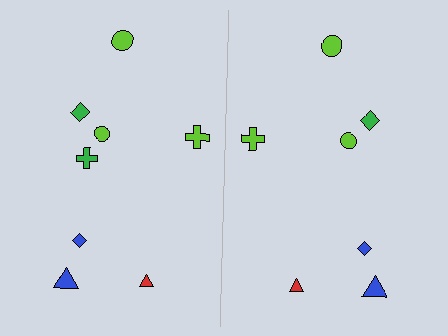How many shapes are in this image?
There are 15 shapes in this image.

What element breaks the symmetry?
A green cross is missing from the right side.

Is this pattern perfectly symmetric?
No, the pattern is not perfectly symmetric. A green cross is missing from the right side.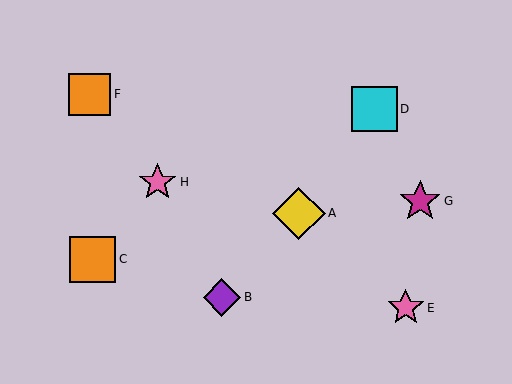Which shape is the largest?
The yellow diamond (labeled A) is the largest.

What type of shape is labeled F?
Shape F is an orange square.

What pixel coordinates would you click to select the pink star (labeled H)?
Click at (158, 182) to select the pink star H.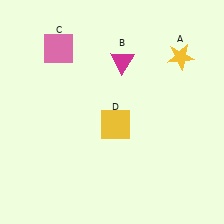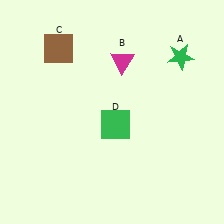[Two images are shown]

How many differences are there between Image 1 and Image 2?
There are 3 differences between the two images.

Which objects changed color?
A changed from yellow to green. C changed from pink to brown. D changed from yellow to green.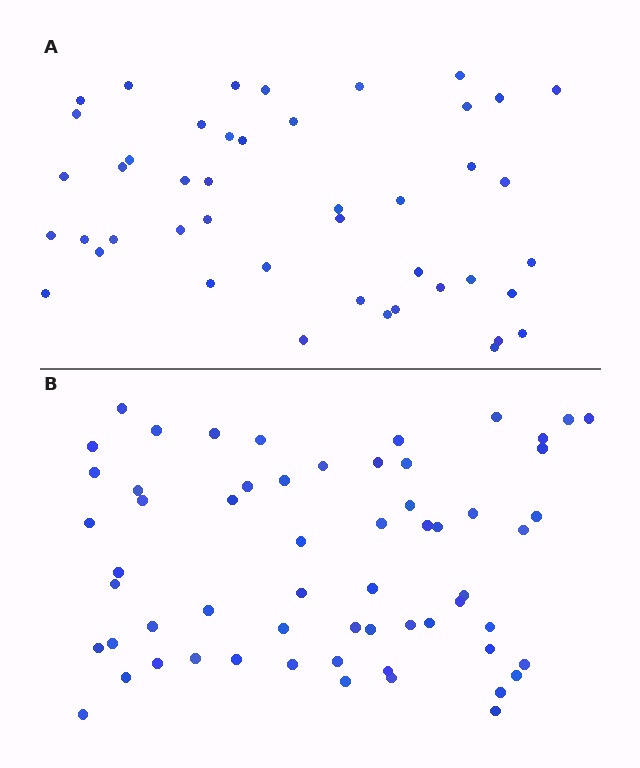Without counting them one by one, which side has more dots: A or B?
Region B (the bottom region) has more dots.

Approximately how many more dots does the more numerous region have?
Region B has approximately 15 more dots than region A.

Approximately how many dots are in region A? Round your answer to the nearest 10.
About 40 dots. (The exact count is 45, which rounds to 40.)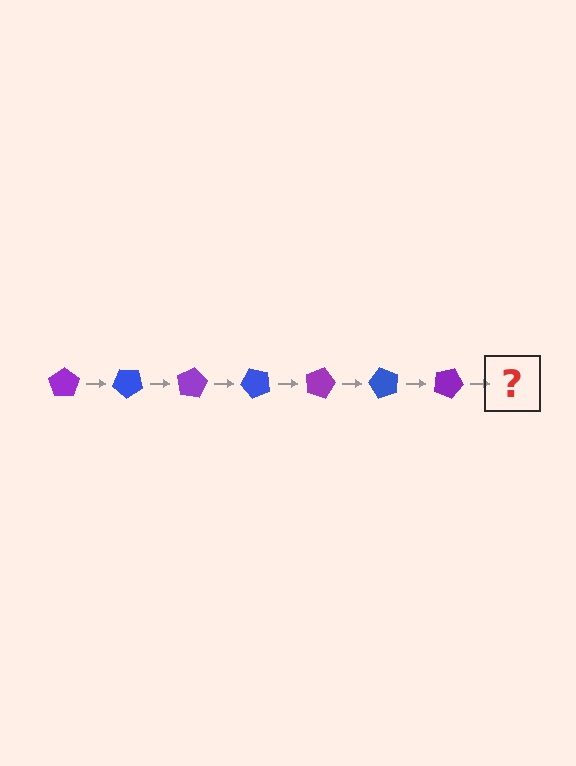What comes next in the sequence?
The next element should be a blue pentagon, rotated 280 degrees from the start.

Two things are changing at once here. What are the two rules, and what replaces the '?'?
The two rules are that it rotates 40 degrees each step and the color cycles through purple and blue. The '?' should be a blue pentagon, rotated 280 degrees from the start.